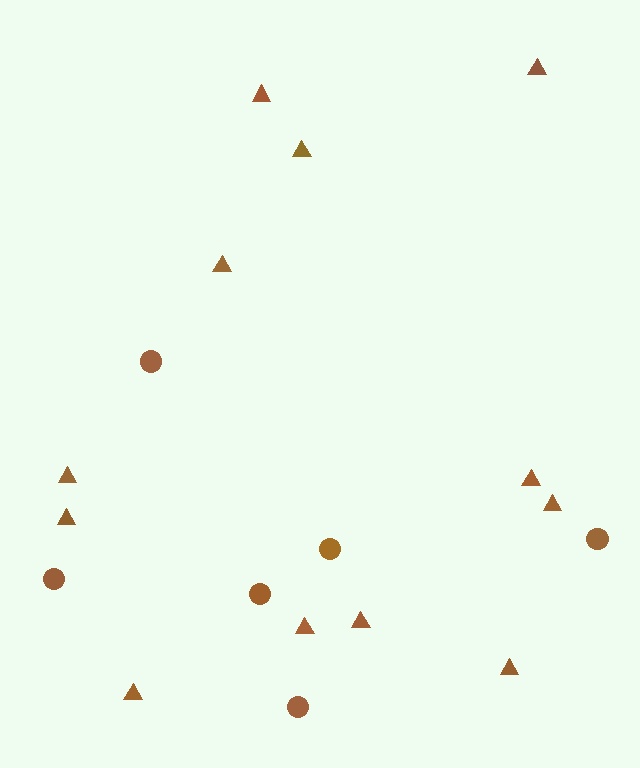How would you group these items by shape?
There are 2 groups: one group of triangles (12) and one group of circles (6).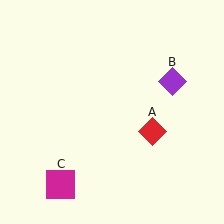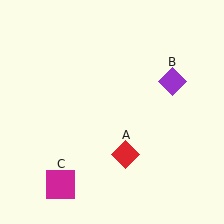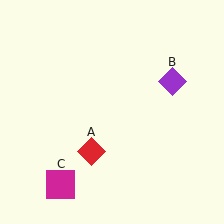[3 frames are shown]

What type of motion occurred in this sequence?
The red diamond (object A) rotated clockwise around the center of the scene.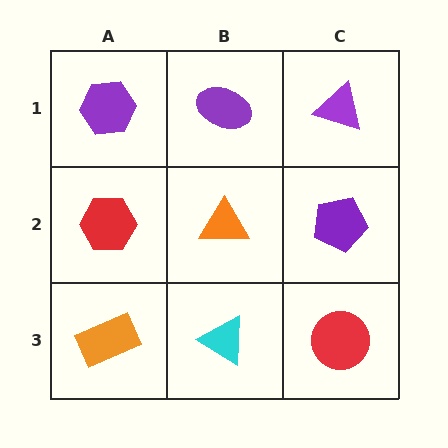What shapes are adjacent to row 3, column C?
A purple pentagon (row 2, column C), a cyan triangle (row 3, column B).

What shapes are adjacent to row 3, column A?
A red hexagon (row 2, column A), a cyan triangle (row 3, column B).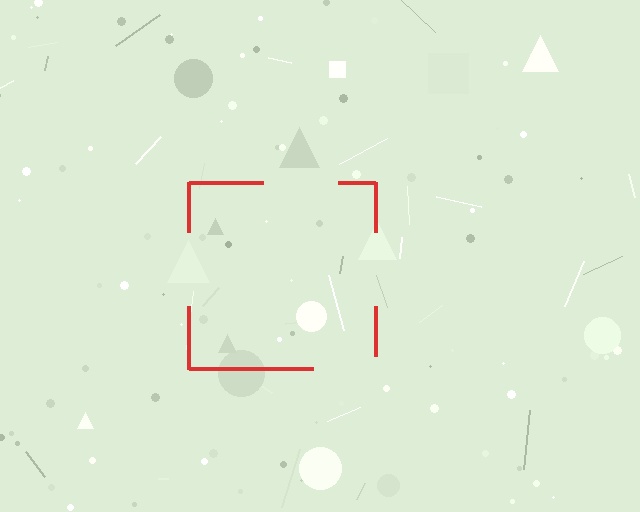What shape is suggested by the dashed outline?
The dashed outline suggests a square.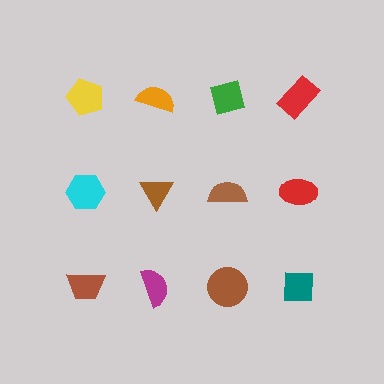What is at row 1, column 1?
A yellow pentagon.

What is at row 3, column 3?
A brown circle.